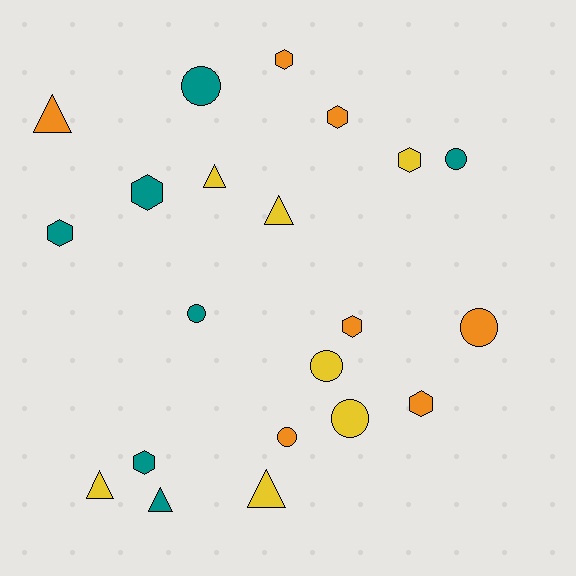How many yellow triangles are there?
There are 4 yellow triangles.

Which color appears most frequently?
Orange, with 7 objects.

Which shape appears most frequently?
Hexagon, with 8 objects.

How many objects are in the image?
There are 21 objects.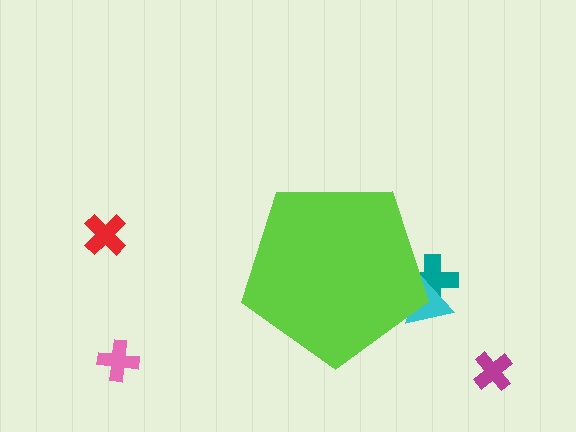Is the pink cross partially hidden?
No, the pink cross is fully visible.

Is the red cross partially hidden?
No, the red cross is fully visible.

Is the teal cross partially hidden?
Yes, the teal cross is partially hidden behind the lime pentagon.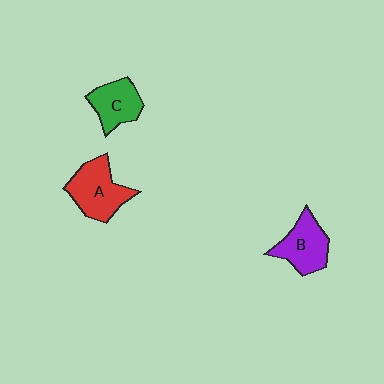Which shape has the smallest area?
Shape C (green).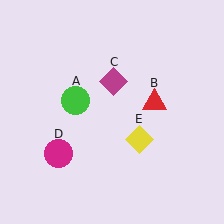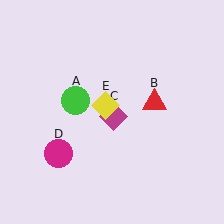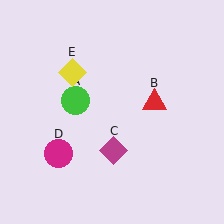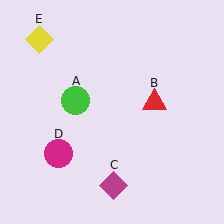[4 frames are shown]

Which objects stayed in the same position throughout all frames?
Green circle (object A) and red triangle (object B) and magenta circle (object D) remained stationary.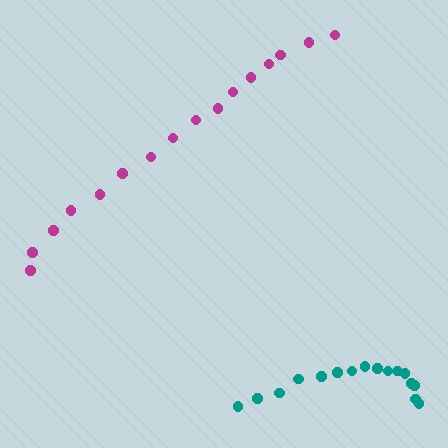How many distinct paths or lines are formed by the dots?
There are 2 distinct paths.